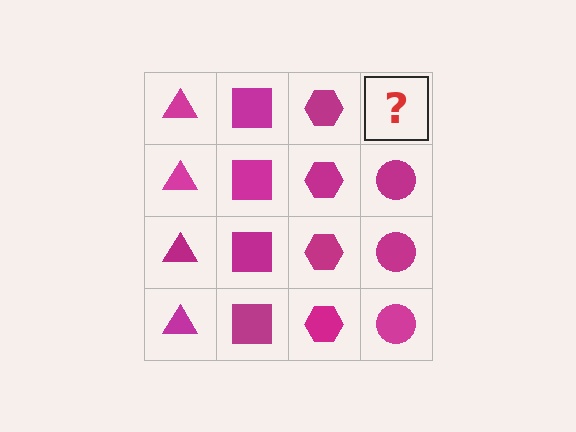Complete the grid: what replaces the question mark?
The question mark should be replaced with a magenta circle.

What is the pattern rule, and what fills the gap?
The rule is that each column has a consistent shape. The gap should be filled with a magenta circle.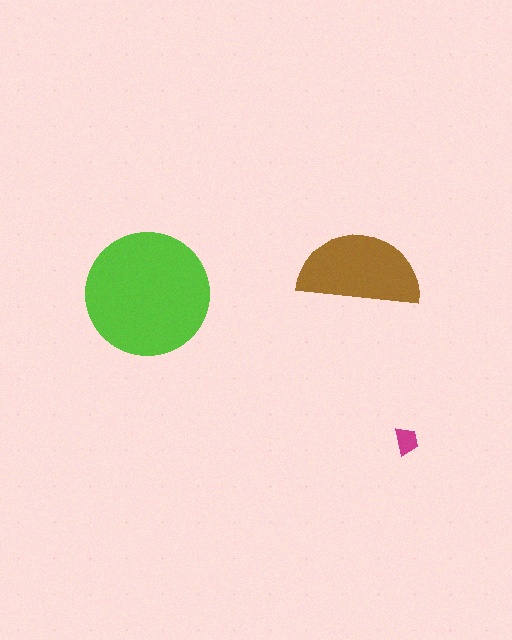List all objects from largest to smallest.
The lime circle, the brown semicircle, the magenta trapezoid.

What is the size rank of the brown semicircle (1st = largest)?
2nd.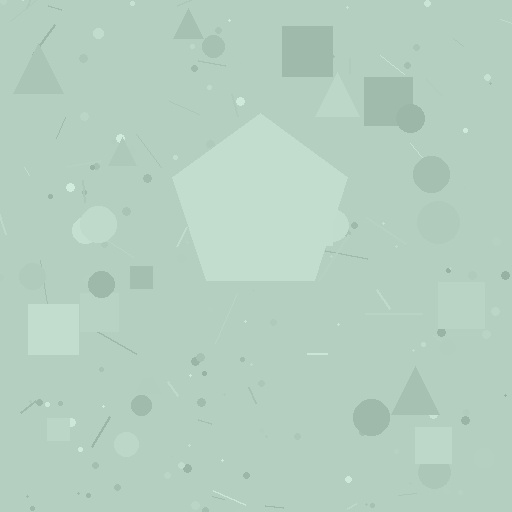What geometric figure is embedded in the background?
A pentagon is embedded in the background.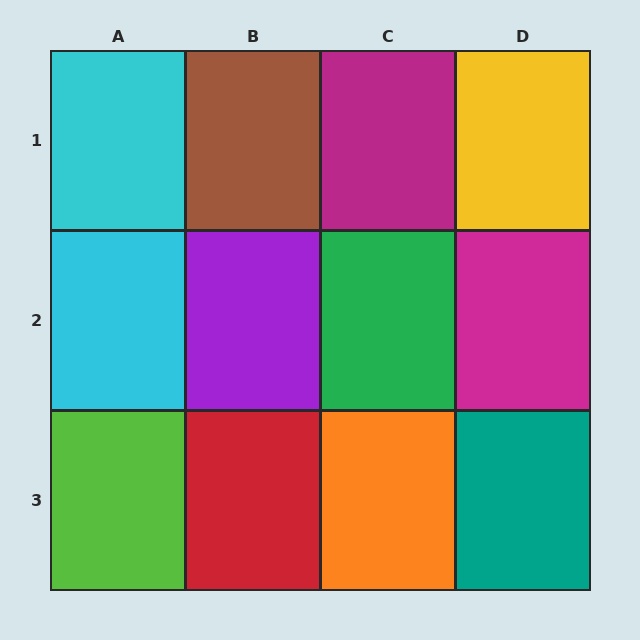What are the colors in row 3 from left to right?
Lime, red, orange, teal.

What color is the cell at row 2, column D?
Magenta.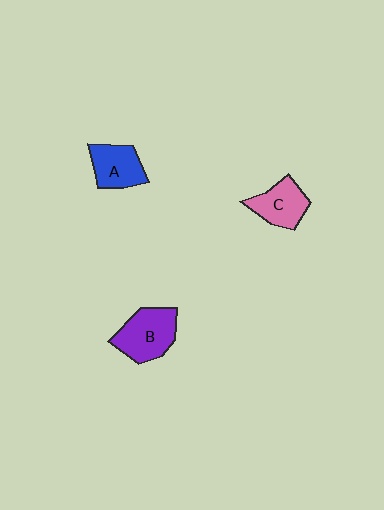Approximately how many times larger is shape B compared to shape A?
Approximately 1.3 times.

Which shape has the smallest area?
Shape C (pink).